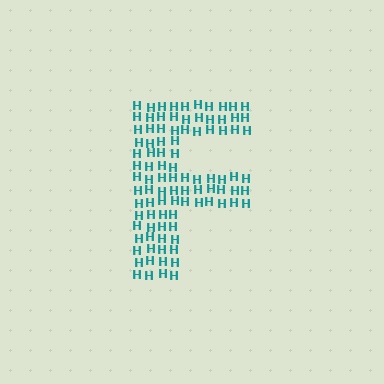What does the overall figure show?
The overall figure shows the letter F.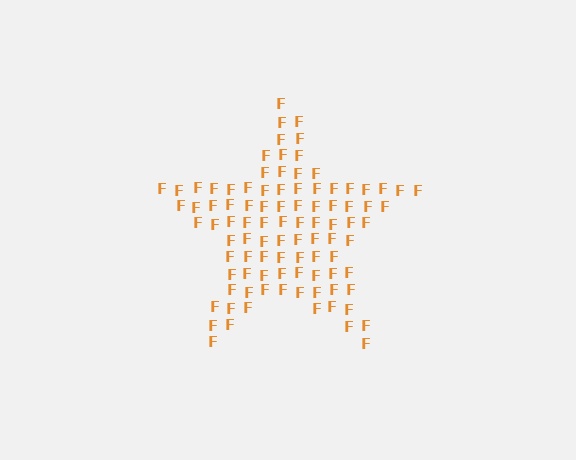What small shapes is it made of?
It is made of small letter F's.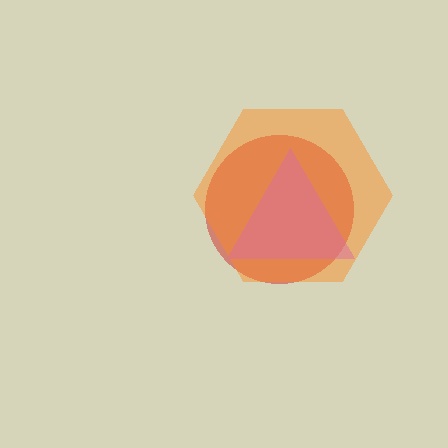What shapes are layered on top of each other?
The layered shapes are: a red circle, an orange hexagon, a pink triangle.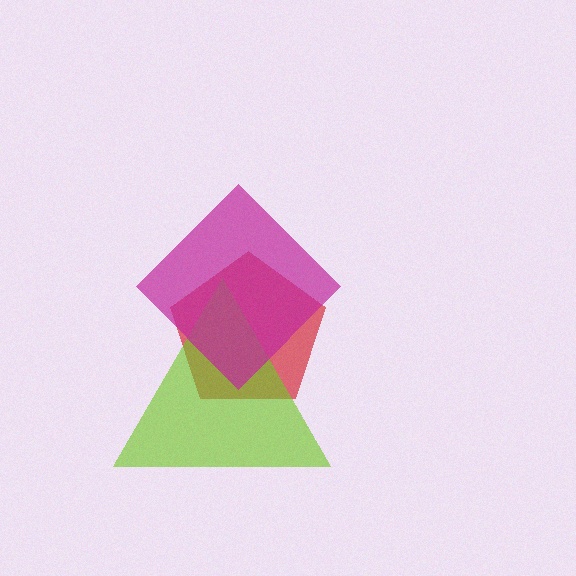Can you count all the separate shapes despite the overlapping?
Yes, there are 3 separate shapes.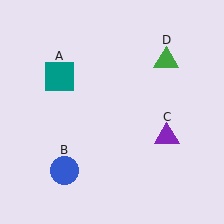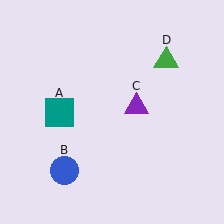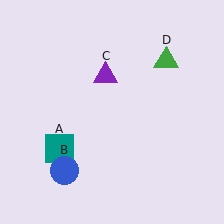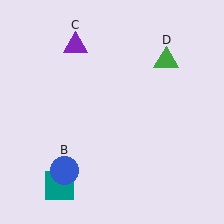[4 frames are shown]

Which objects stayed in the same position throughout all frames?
Blue circle (object B) and green triangle (object D) remained stationary.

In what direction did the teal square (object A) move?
The teal square (object A) moved down.